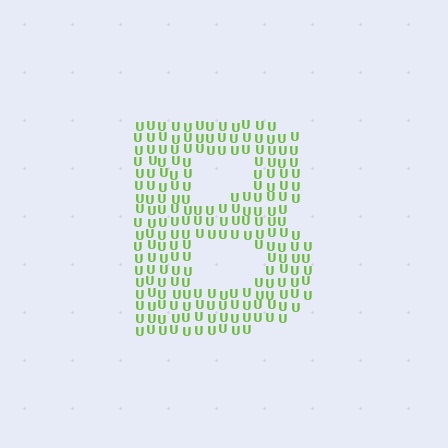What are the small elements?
The small elements are letter U's.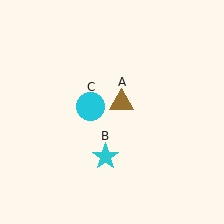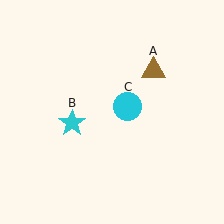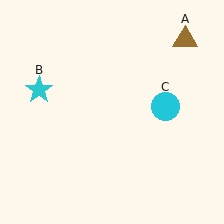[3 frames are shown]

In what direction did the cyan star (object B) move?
The cyan star (object B) moved up and to the left.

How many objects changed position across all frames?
3 objects changed position: brown triangle (object A), cyan star (object B), cyan circle (object C).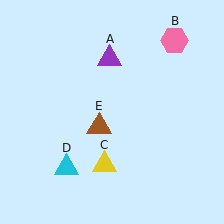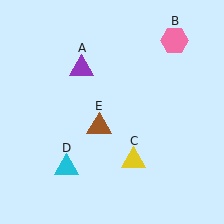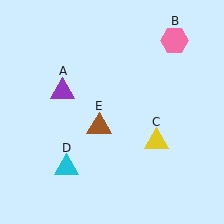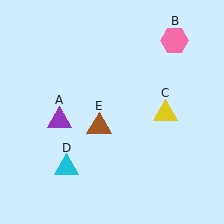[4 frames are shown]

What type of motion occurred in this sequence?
The purple triangle (object A), yellow triangle (object C) rotated counterclockwise around the center of the scene.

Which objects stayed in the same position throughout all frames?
Pink hexagon (object B) and cyan triangle (object D) and brown triangle (object E) remained stationary.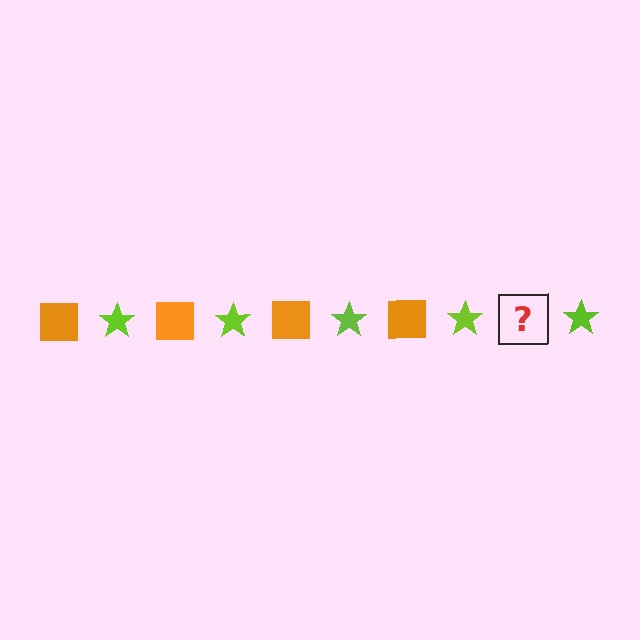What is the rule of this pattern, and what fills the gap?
The rule is that the pattern alternates between orange square and lime star. The gap should be filled with an orange square.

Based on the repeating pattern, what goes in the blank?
The blank should be an orange square.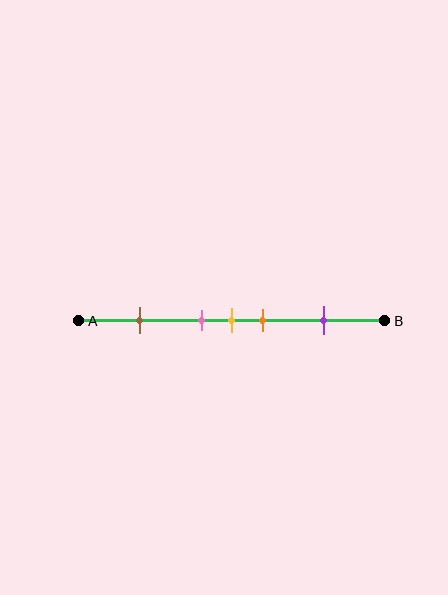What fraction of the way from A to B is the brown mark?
The brown mark is approximately 20% (0.2) of the way from A to B.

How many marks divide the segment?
There are 5 marks dividing the segment.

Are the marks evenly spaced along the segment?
No, the marks are not evenly spaced.